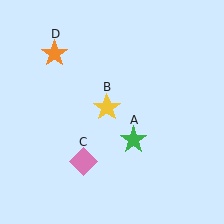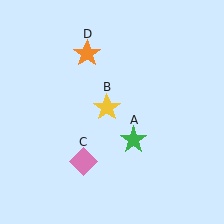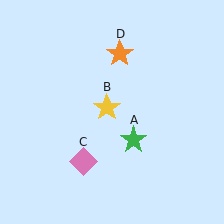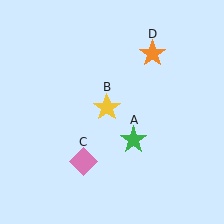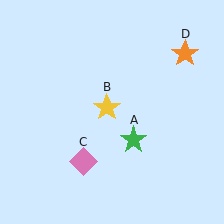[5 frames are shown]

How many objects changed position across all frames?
1 object changed position: orange star (object D).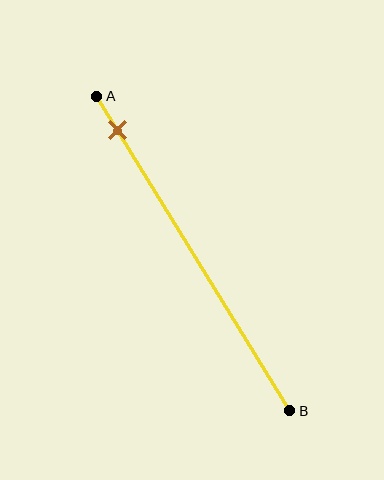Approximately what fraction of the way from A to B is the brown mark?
The brown mark is approximately 10% of the way from A to B.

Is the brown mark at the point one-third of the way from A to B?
No, the mark is at about 10% from A, not at the 33% one-third point.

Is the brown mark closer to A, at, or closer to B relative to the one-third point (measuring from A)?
The brown mark is closer to point A than the one-third point of segment AB.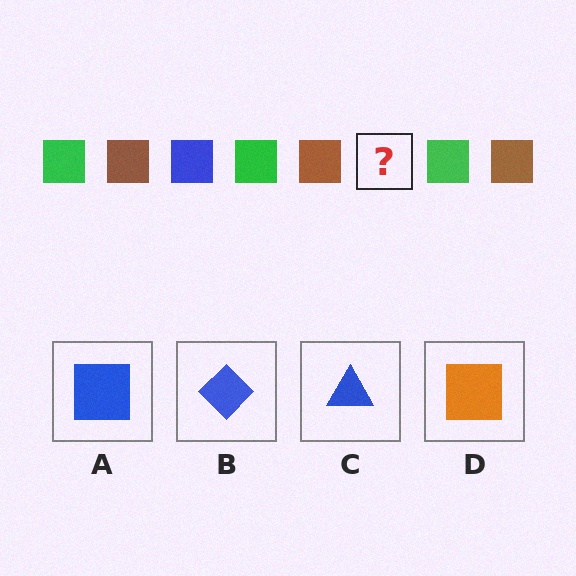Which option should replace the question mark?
Option A.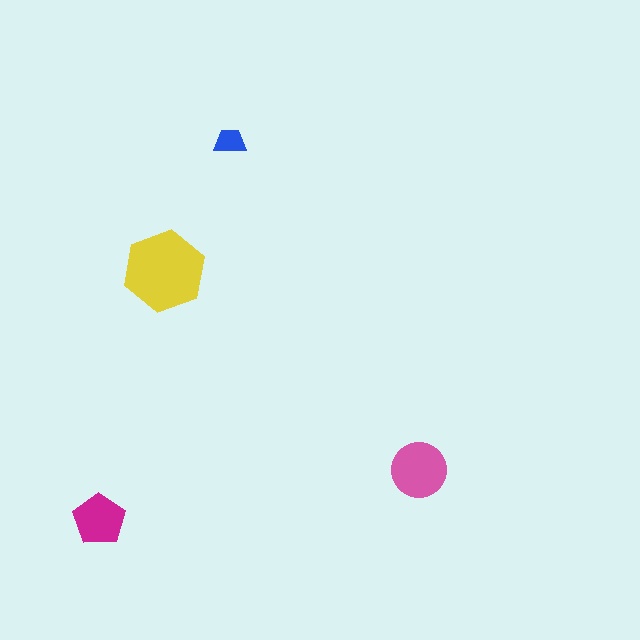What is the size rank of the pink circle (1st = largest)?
2nd.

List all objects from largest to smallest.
The yellow hexagon, the pink circle, the magenta pentagon, the blue trapezoid.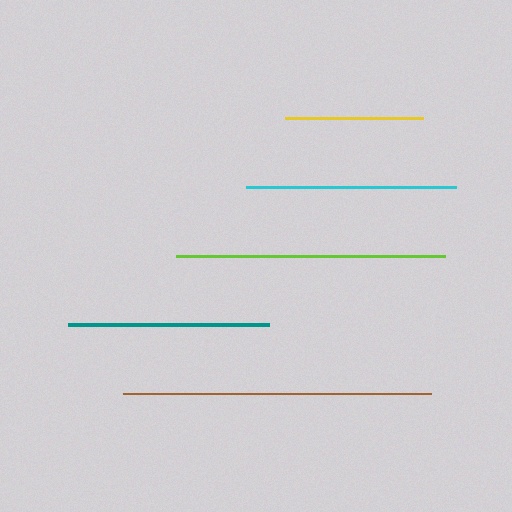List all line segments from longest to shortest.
From longest to shortest: brown, lime, cyan, teal, yellow.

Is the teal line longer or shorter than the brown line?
The brown line is longer than the teal line.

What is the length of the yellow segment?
The yellow segment is approximately 138 pixels long.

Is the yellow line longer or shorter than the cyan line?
The cyan line is longer than the yellow line.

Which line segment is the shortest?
The yellow line is the shortest at approximately 138 pixels.